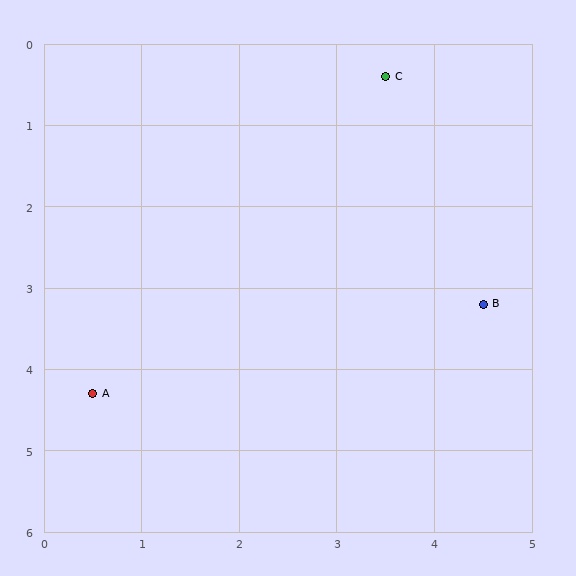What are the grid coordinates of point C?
Point C is at approximately (3.5, 0.4).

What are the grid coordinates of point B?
Point B is at approximately (4.5, 3.2).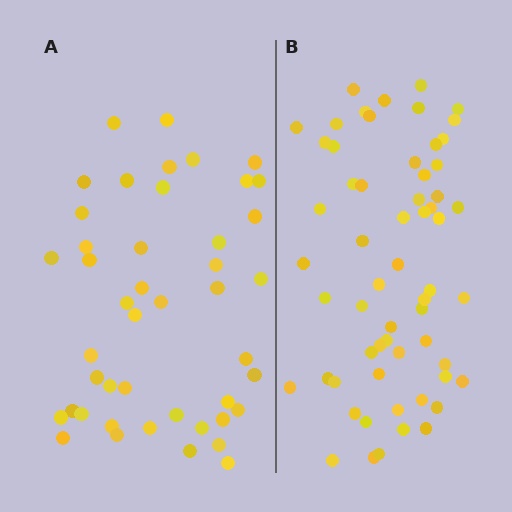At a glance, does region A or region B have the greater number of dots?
Region B (the right region) has more dots.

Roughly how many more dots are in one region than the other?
Region B has approximately 15 more dots than region A.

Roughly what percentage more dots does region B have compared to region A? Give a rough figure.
About 35% more.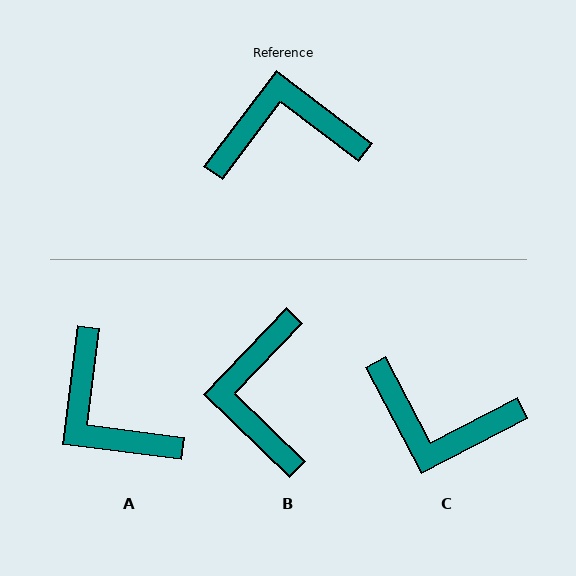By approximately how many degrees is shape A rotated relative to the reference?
Approximately 120 degrees counter-clockwise.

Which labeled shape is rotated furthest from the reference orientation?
C, about 155 degrees away.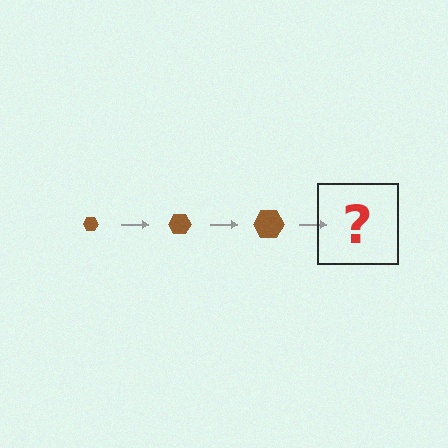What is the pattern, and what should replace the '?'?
The pattern is that the hexagon gets progressively larger each step. The '?' should be a brown hexagon, larger than the previous one.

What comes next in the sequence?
The next element should be a brown hexagon, larger than the previous one.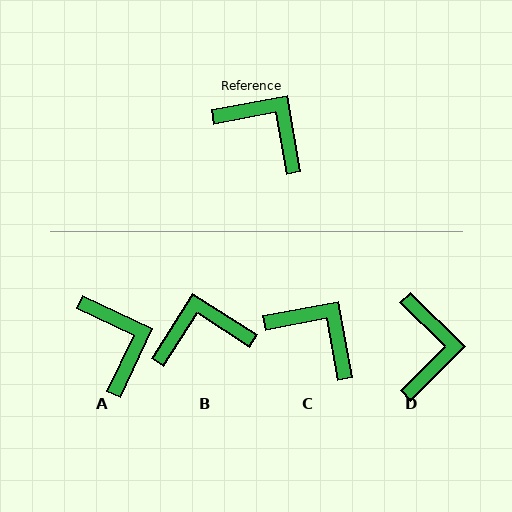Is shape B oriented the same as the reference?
No, it is off by about 47 degrees.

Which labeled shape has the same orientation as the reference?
C.